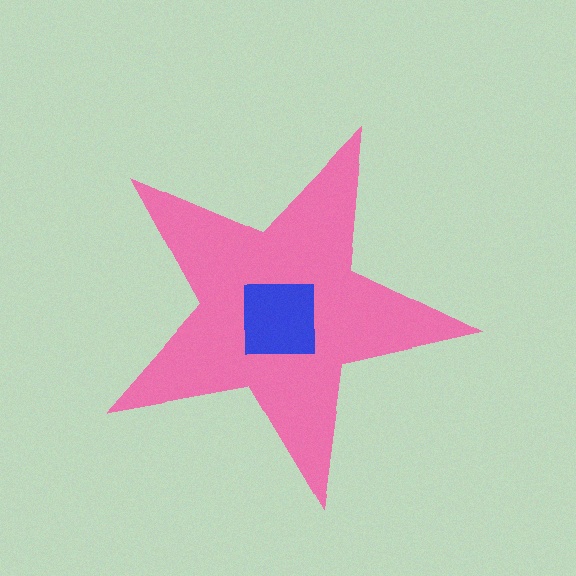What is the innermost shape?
The blue square.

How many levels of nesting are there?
2.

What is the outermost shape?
The pink star.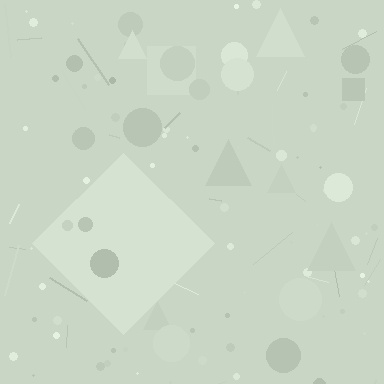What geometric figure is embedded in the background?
A diamond is embedded in the background.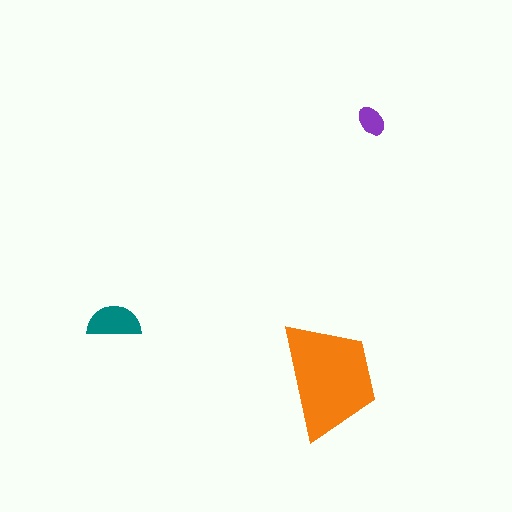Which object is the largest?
The orange trapezoid.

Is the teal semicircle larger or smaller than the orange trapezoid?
Smaller.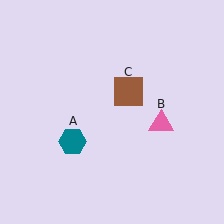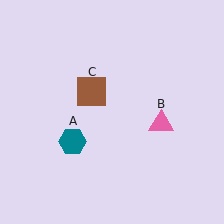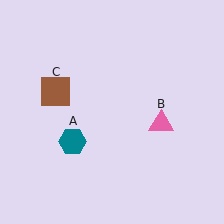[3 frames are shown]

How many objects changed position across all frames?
1 object changed position: brown square (object C).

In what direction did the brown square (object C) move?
The brown square (object C) moved left.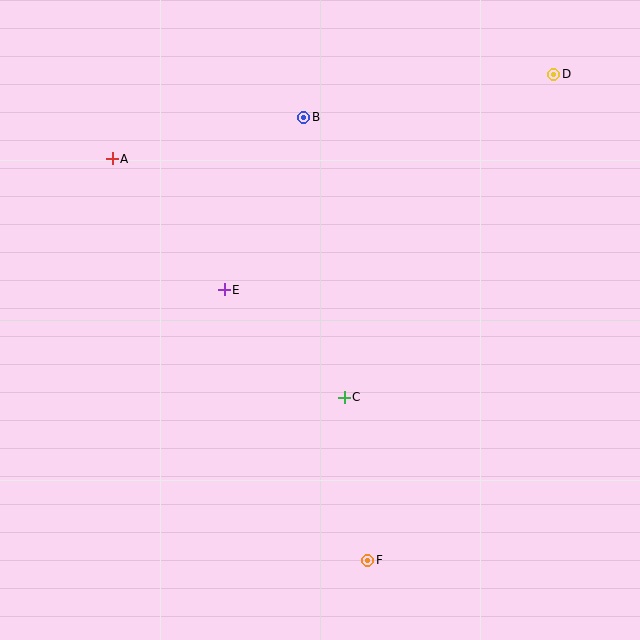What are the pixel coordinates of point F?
Point F is at (368, 560).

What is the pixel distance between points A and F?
The distance between A and F is 476 pixels.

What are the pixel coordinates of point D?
Point D is at (554, 74).